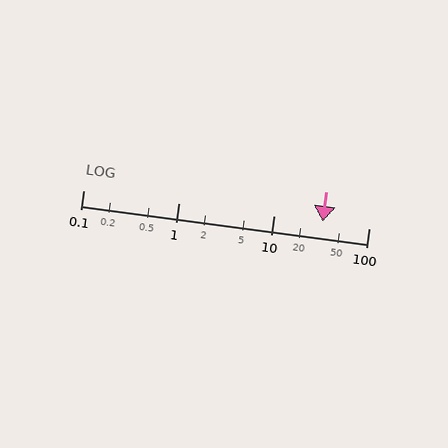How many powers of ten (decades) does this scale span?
The scale spans 3 decades, from 0.1 to 100.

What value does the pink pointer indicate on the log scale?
The pointer indicates approximately 33.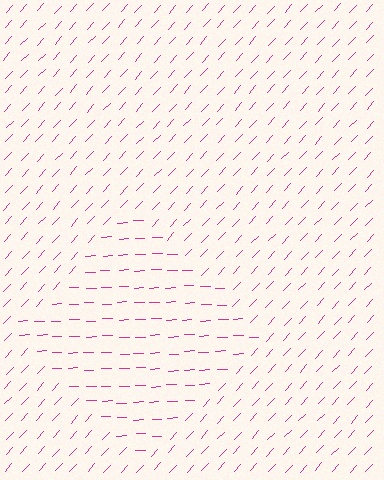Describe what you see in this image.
The image is filled with small magenta line segments. A diamond region in the image has lines oriented differently from the surrounding lines, creating a visible texture boundary.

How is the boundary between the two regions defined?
The boundary is defined purely by a change in line orientation (approximately 45 degrees difference). All lines are the same color and thickness.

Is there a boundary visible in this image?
Yes, there is a texture boundary formed by a change in line orientation.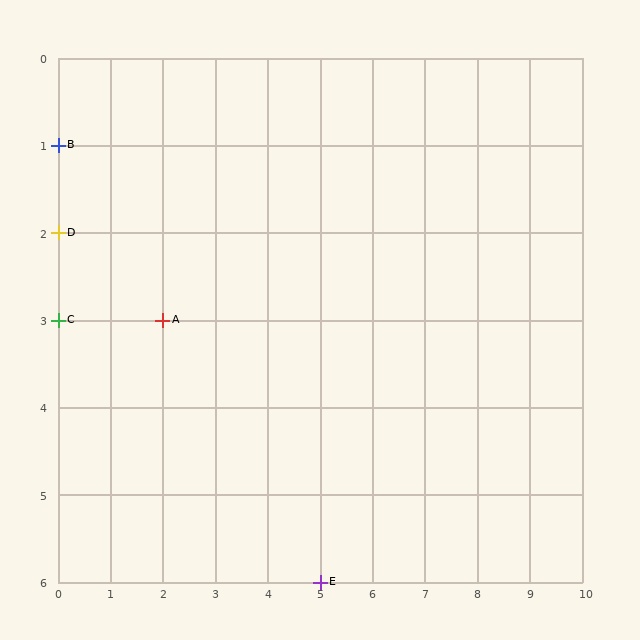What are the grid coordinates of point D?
Point D is at grid coordinates (0, 2).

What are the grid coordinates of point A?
Point A is at grid coordinates (2, 3).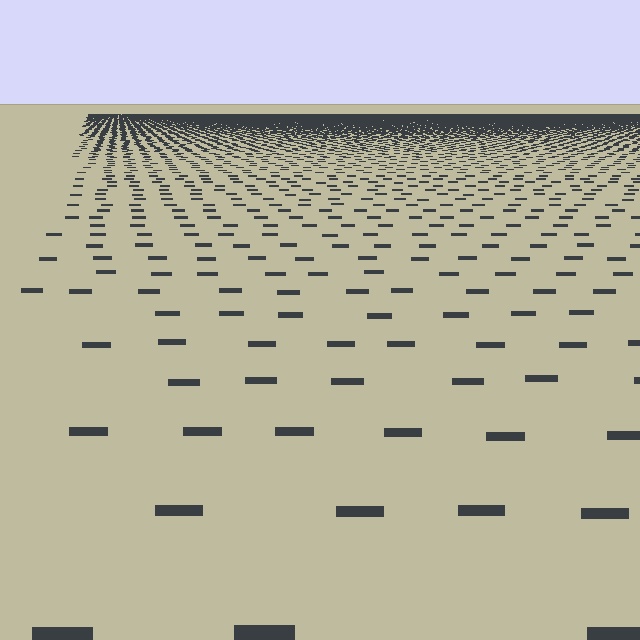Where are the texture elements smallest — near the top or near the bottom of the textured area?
Near the top.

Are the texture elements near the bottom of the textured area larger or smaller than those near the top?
Larger. Near the bottom, elements are closer to the viewer and appear at a bigger on-screen size.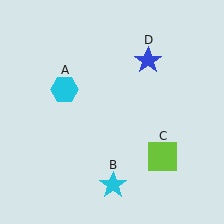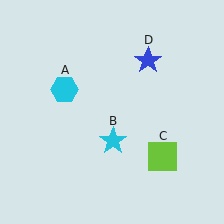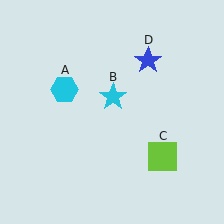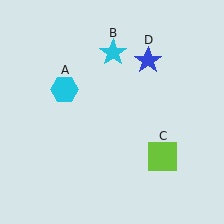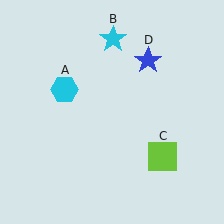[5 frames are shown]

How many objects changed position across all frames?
1 object changed position: cyan star (object B).